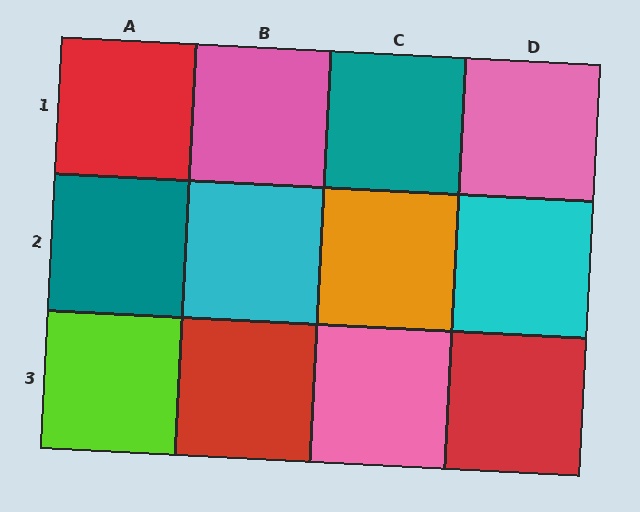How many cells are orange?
1 cell is orange.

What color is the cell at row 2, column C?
Orange.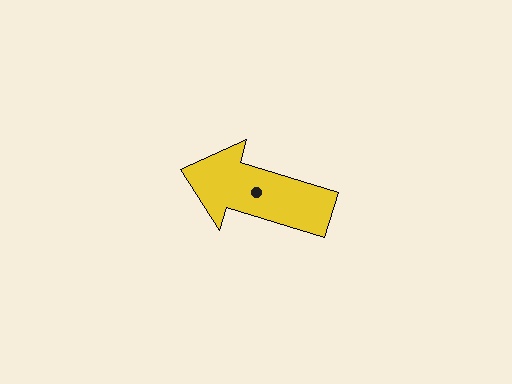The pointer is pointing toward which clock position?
Roughly 10 o'clock.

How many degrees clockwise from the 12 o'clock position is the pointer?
Approximately 287 degrees.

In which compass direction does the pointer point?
West.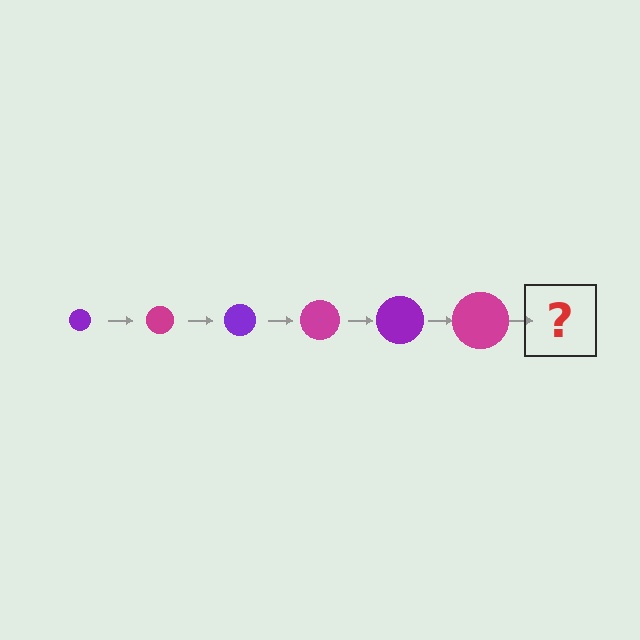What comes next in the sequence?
The next element should be a purple circle, larger than the previous one.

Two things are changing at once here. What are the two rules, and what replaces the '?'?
The two rules are that the circle grows larger each step and the color cycles through purple and magenta. The '?' should be a purple circle, larger than the previous one.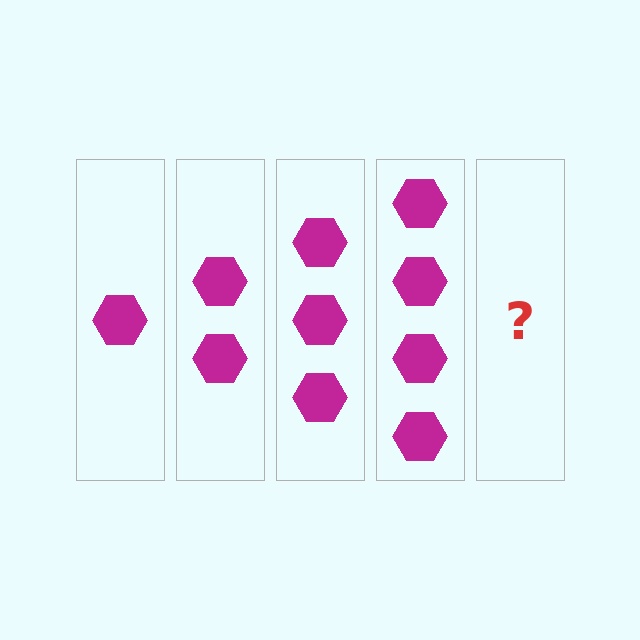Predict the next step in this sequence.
The next step is 5 hexagons.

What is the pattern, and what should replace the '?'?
The pattern is that each step adds one more hexagon. The '?' should be 5 hexagons.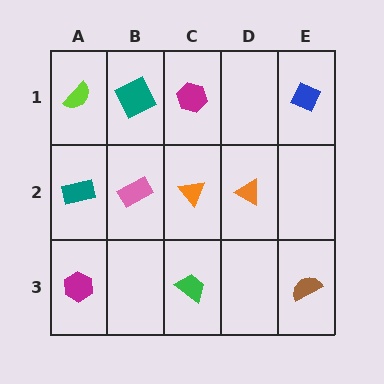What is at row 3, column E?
A brown semicircle.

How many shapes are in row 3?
3 shapes.